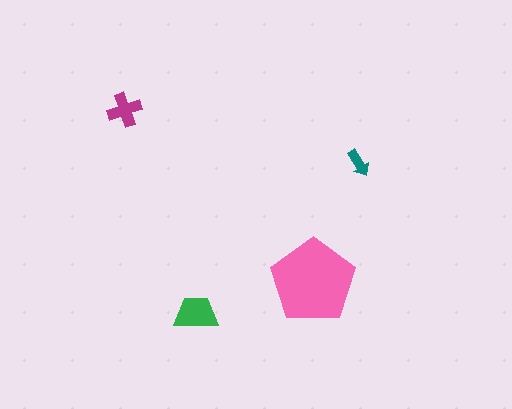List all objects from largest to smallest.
The pink pentagon, the green trapezoid, the magenta cross, the teal arrow.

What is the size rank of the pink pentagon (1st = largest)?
1st.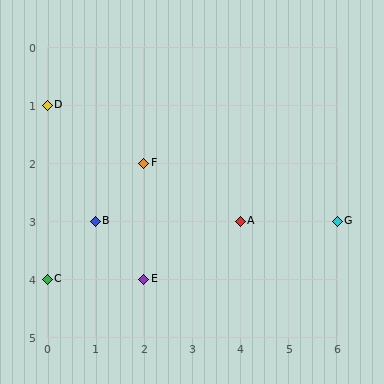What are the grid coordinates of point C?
Point C is at grid coordinates (0, 4).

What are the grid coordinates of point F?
Point F is at grid coordinates (2, 2).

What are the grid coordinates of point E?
Point E is at grid coordinates (2, 4).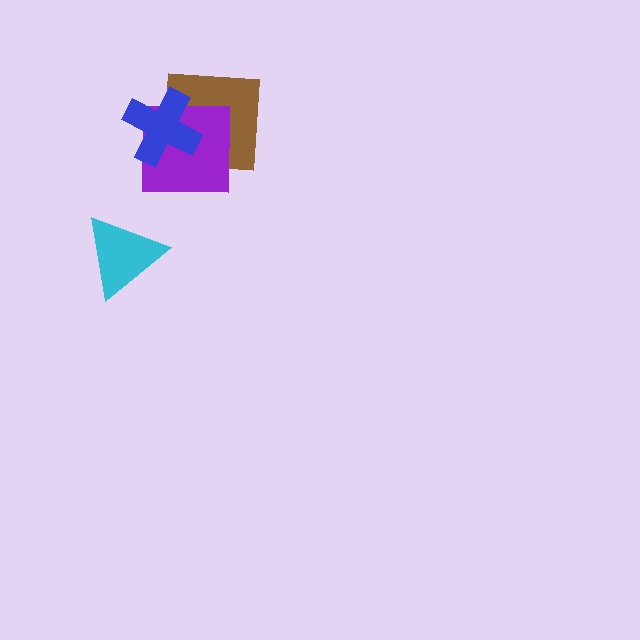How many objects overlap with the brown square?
2 objects overlap with the brown square.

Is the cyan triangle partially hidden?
No, no other shape covers it.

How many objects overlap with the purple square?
2 objects overlap with the purple square.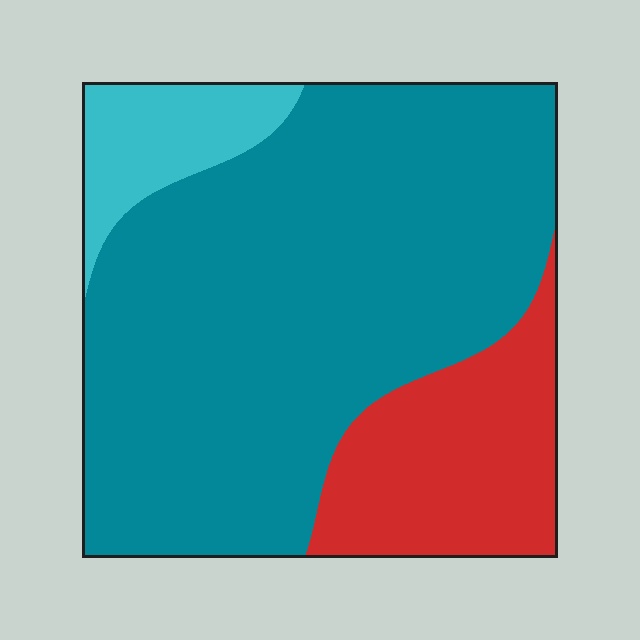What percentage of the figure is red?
Red covers roughly 20% of the figure.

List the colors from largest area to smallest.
From largest to smallest: teal, red, cyan.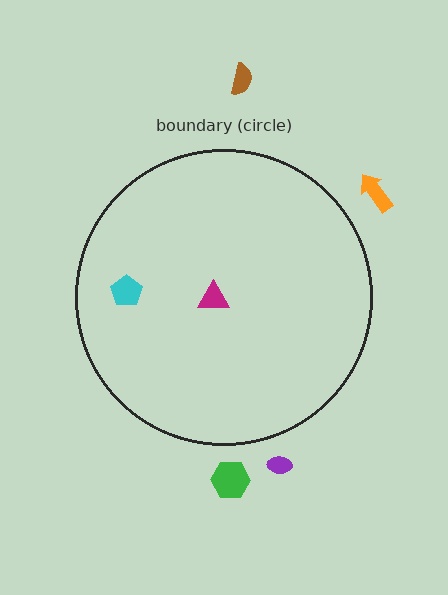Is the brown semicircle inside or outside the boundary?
Outside.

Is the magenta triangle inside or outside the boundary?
Inside.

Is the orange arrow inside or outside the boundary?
Outside.